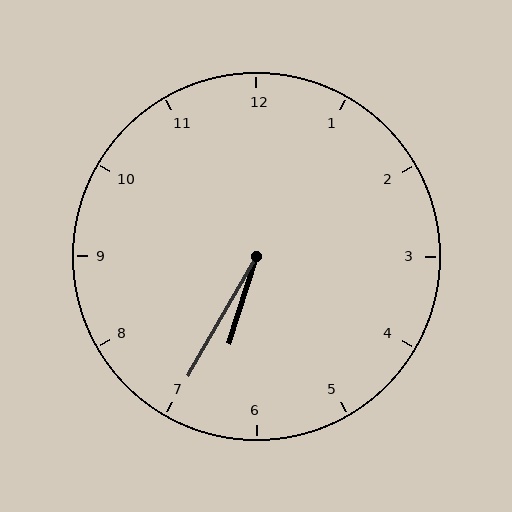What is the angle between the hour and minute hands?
Approximately 12 degrees.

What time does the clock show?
6:35.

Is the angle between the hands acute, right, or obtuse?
It is acute.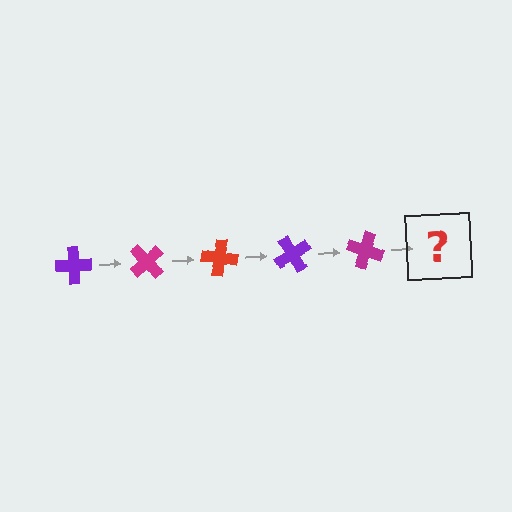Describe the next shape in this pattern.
It should be a red cross, rotated 250 degrees from the start.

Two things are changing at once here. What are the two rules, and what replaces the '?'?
The two rules are that it rotates 50 degrees each step and the color cycles through purple, magenta, and red. The '?' should be a red cross, rotated 250 degrees from the start.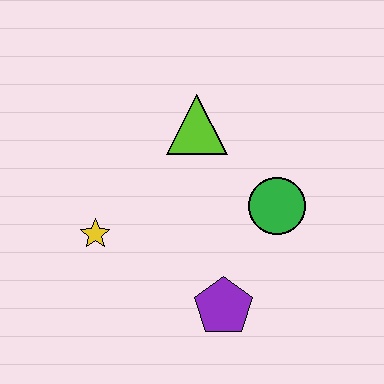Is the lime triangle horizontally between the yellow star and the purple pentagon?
Yes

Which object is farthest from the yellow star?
The green circle is farthest from the yellow star.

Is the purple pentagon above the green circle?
No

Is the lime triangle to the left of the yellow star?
No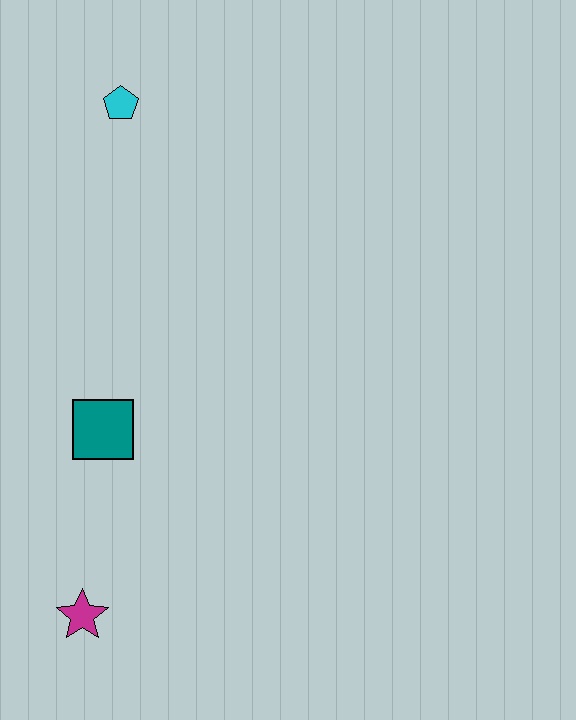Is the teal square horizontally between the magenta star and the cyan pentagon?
Yes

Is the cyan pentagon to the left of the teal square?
No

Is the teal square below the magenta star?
No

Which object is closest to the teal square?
The magenta star is closest to the teal square.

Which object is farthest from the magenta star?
The cyan pentagon is farthest from the magenta star.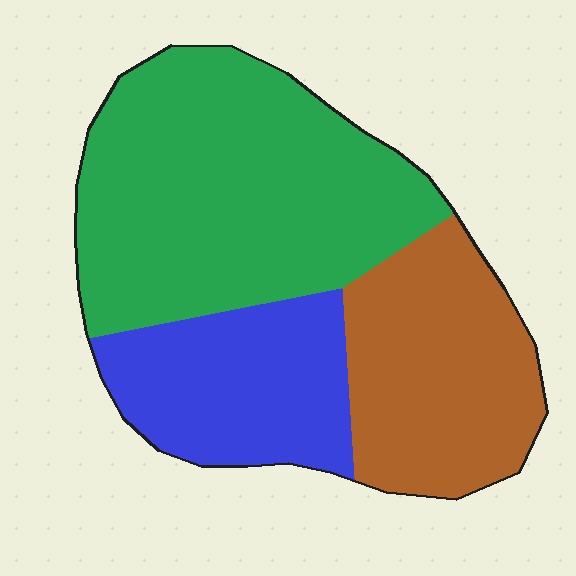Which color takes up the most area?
Green, at roughly 50%.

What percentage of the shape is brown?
Brown covers roughly 30% of the shape.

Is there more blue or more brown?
Brown.